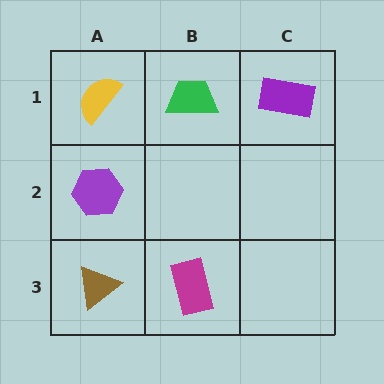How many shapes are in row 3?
2 shapes.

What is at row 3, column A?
A brown triangle.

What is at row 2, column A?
A purple hexagon.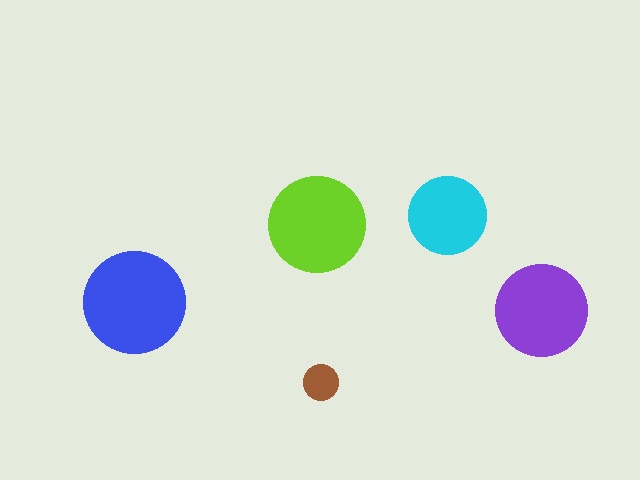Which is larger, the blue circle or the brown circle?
The blue one.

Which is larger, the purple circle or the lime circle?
The lime one.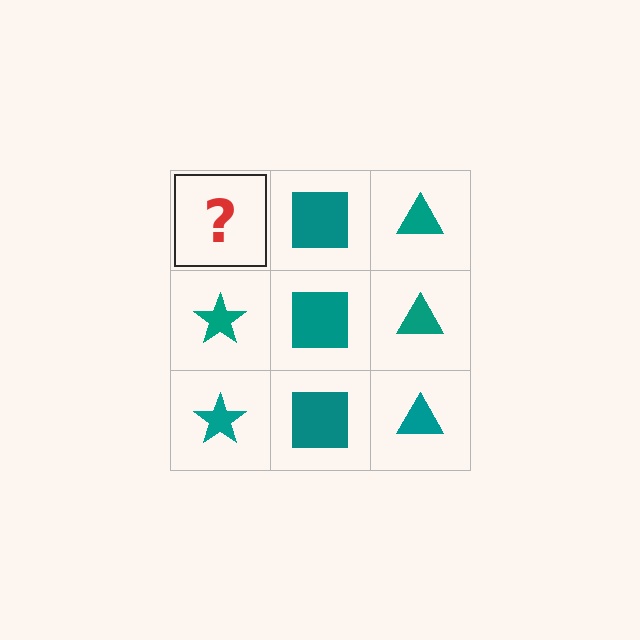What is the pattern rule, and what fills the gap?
The rule is that each column has a consistent shape. The gap should be filled with a teal star.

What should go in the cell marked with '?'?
The missing cell should contain a teal star.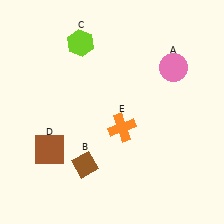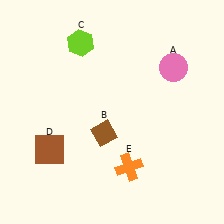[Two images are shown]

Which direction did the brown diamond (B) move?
The brown diamond (B) moved up.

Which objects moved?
The objects that moved are: the brown diamond (B), the orange cross (E).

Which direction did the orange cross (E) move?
The orange cross (E) moved down.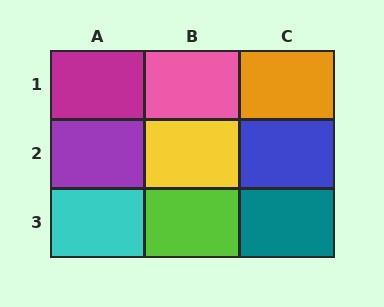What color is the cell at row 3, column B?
Lime.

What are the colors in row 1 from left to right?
Magenta, pink, orange.